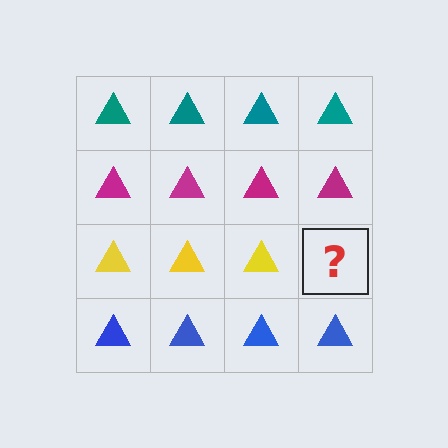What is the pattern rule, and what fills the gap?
The rule is that each row has a consistent color. The gap should be filled with a yellow triangle.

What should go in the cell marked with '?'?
The missing cell should contain a yellow triangle.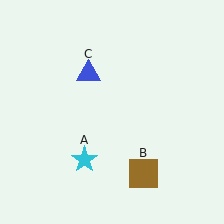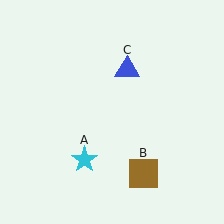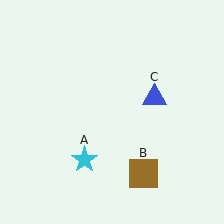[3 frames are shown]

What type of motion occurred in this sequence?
The blue triangle (object C) rotated clockwise around the center of the scene.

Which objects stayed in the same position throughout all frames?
Cyan star (object A) and brown square (object B) remained stationary.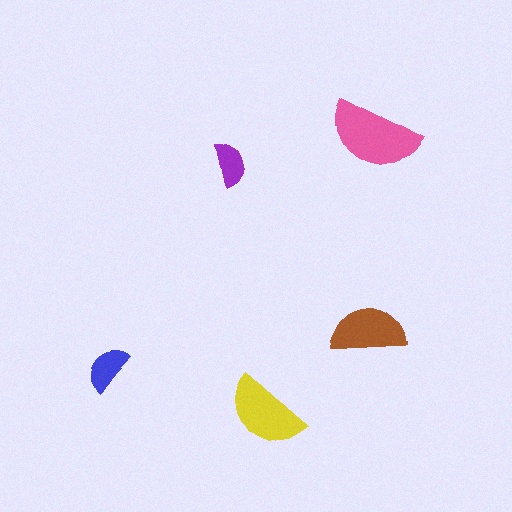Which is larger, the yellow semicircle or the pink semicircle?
The pink one.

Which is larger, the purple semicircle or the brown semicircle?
The brown one.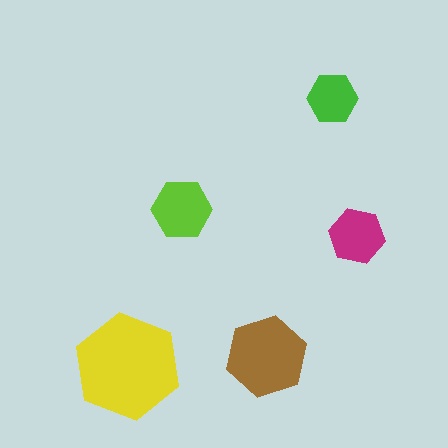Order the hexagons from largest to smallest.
the yellow one, the brown one, the lime one, the magenta one, the green one.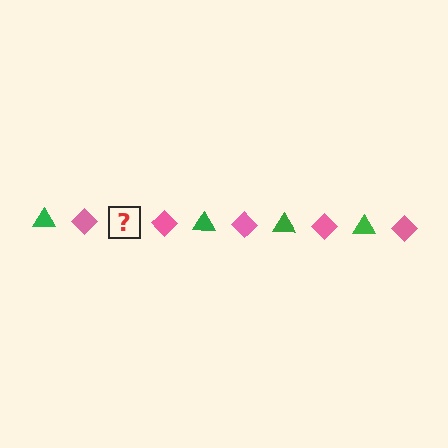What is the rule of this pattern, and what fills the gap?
The rule is that the pattern alternates between green triangle and pink diamond. The gap should be filled with a green triangle.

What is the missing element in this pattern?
The missing element is a green triangle.